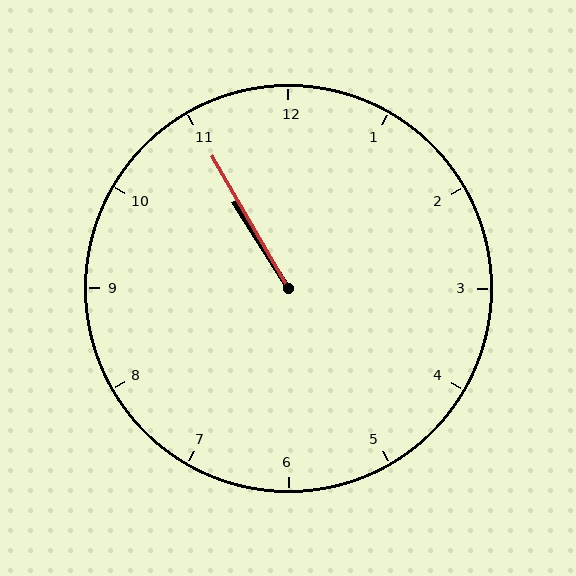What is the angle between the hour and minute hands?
Approximately 2 degrees.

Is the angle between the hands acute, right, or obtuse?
It is acute.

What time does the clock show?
10:55.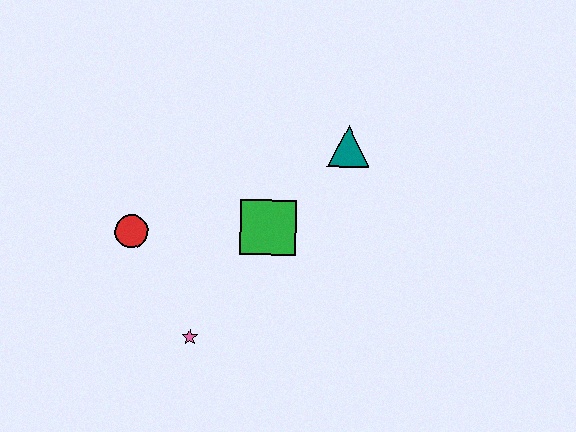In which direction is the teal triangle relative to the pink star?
The teal triangle is above the pink star.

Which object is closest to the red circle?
The pink star is closest to the red circle.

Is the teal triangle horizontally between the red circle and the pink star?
No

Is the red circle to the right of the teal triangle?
No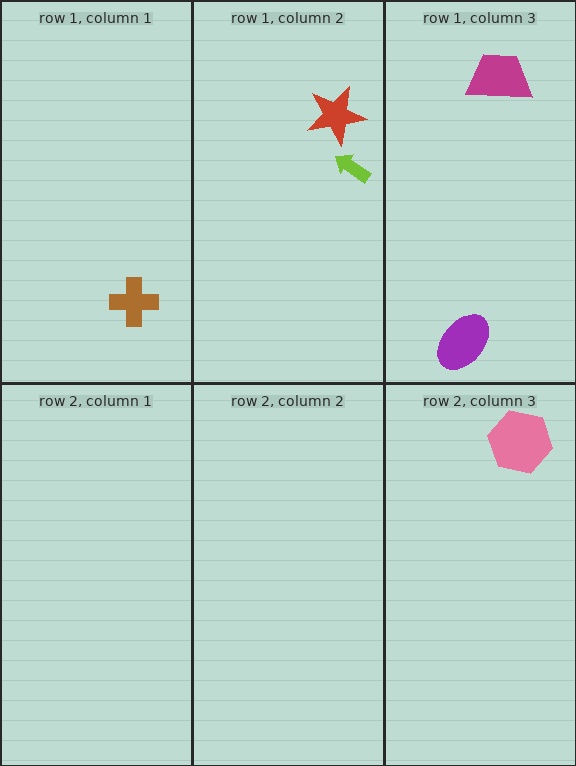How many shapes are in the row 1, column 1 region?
1.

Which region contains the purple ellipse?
The row 1, column 3 region.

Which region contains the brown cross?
The row 1, column 1 region.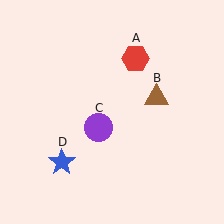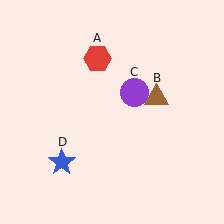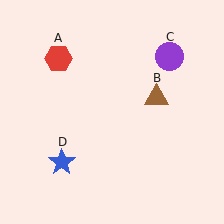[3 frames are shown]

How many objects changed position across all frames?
2 objects changed position: red hexagon (object A), purple circle (object C).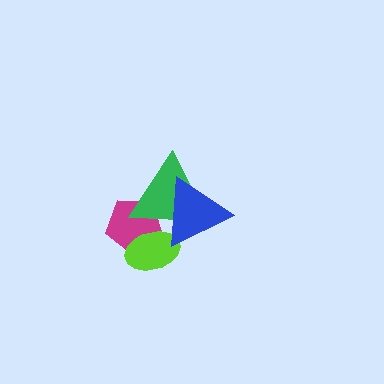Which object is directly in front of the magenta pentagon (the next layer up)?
The green triangle is directly in front of the magenta pentagon.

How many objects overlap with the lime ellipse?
3 objects overlap with the lime ellipse.